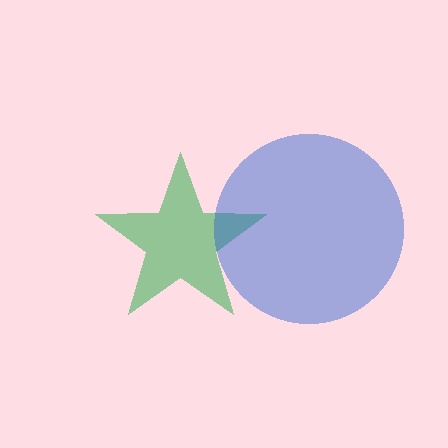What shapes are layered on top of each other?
The layered shapes are: a green star, a blue circle.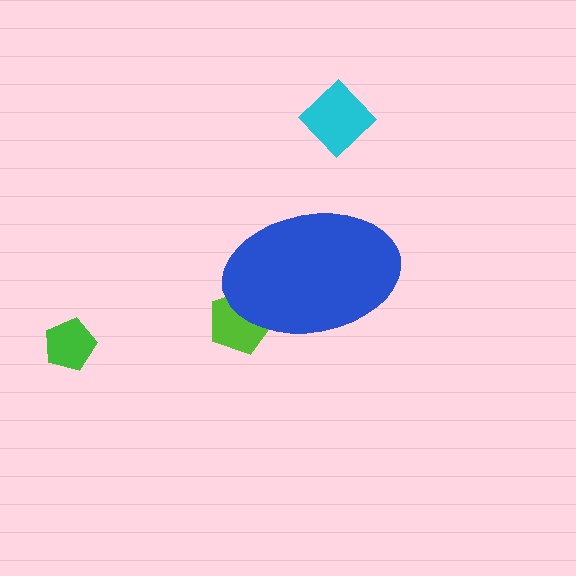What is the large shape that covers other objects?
A blue ellipse.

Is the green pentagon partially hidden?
No, the green pentagon is fully visible.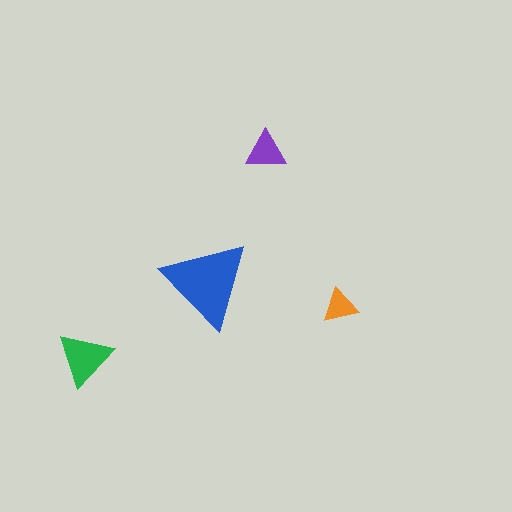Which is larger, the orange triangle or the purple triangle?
The purple one.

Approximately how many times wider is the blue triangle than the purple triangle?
About 2 times wider.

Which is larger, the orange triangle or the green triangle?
The green one.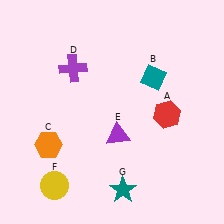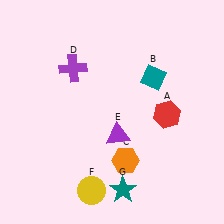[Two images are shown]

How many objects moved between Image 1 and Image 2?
2 objects moved between the two images.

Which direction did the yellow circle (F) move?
The yellow circle (F) moved right.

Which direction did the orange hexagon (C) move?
The orange hexagon (C) moved right.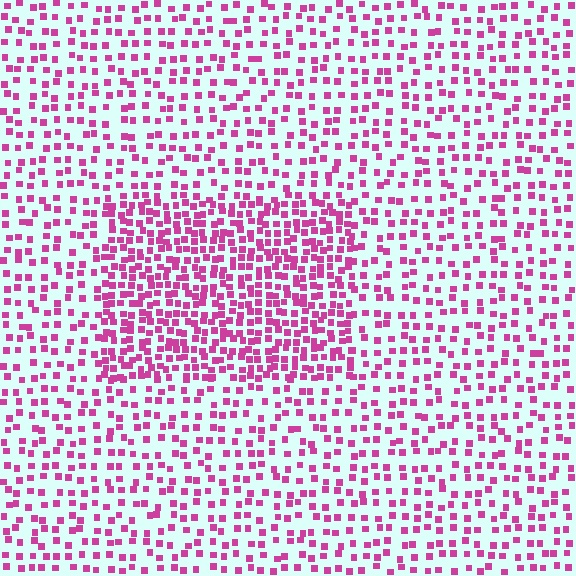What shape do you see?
I see a rectangle.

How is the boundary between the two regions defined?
The boundary is defined by a change in element density (approximately 2.0x ratio). All elements are the same color, size, and shape.